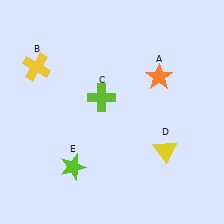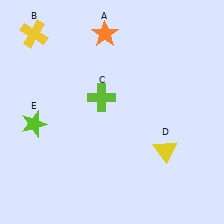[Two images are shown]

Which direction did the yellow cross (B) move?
The yellow cross (B) moved up.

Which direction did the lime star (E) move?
The lime star (E) moved up.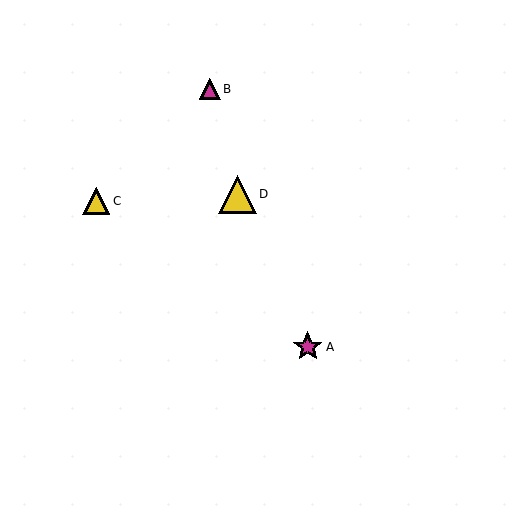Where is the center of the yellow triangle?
The center of the yellow triangle is at (237, 194).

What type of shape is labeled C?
Shape C is a yellow triangle.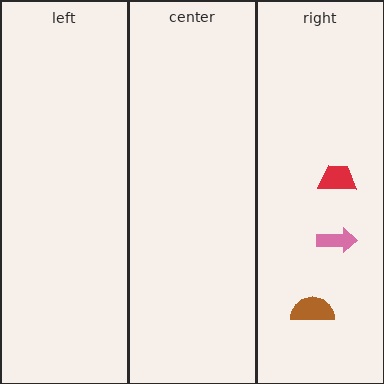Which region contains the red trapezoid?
The right region.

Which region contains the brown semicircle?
The right region.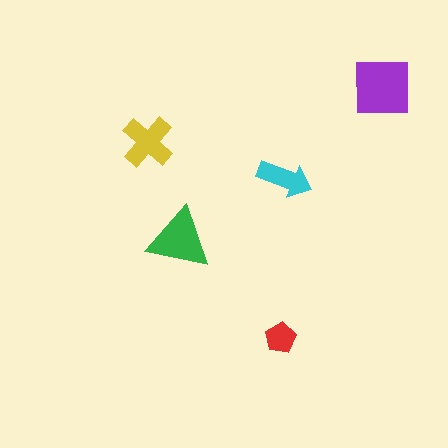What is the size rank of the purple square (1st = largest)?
1st.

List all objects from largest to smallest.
The purple square, the green triangle, the yellow cross, the cyan arrow, the red pentagon.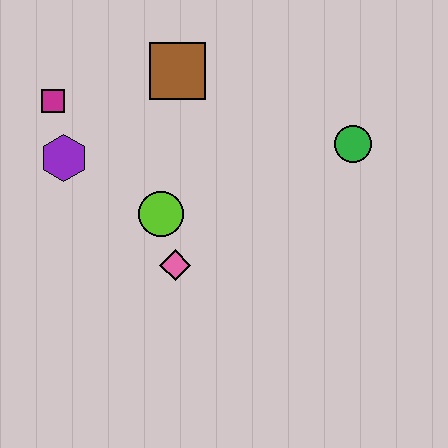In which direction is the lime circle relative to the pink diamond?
The lime circle is above the pink diamond.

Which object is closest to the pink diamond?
The lime circle is closest to the pink diamond.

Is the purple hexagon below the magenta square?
Yes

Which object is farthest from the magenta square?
The green circle is farthest from the magenta square.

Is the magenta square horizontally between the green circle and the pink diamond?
No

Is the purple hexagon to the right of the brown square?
No